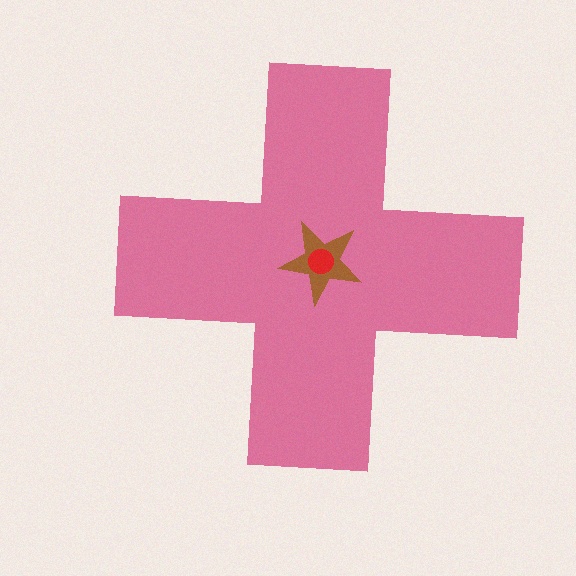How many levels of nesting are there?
3.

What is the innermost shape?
The red circle.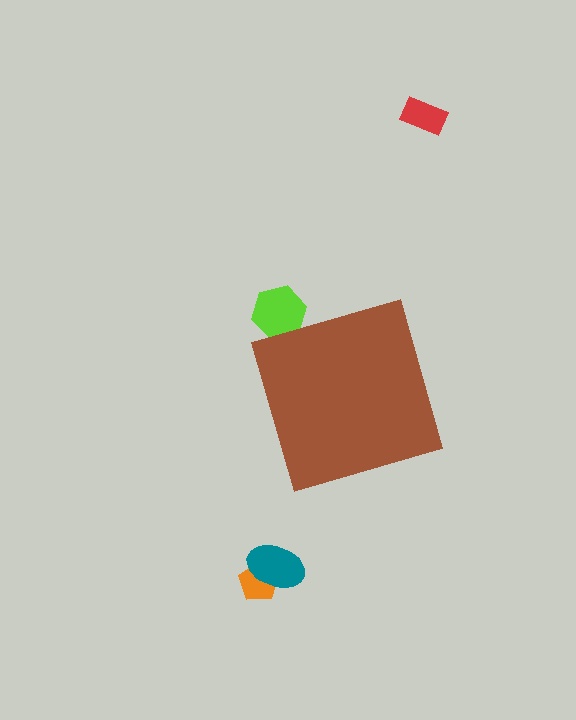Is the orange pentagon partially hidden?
No, the orange pentagon is fully visible.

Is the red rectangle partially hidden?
No, the red rectangle is fully visible.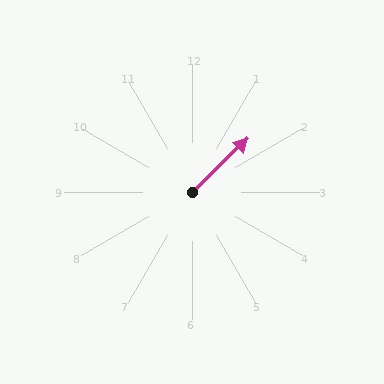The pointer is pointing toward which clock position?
Roughly 2 o'clock.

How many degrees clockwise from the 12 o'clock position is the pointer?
Approximately 46 degrees.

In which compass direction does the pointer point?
Northeast.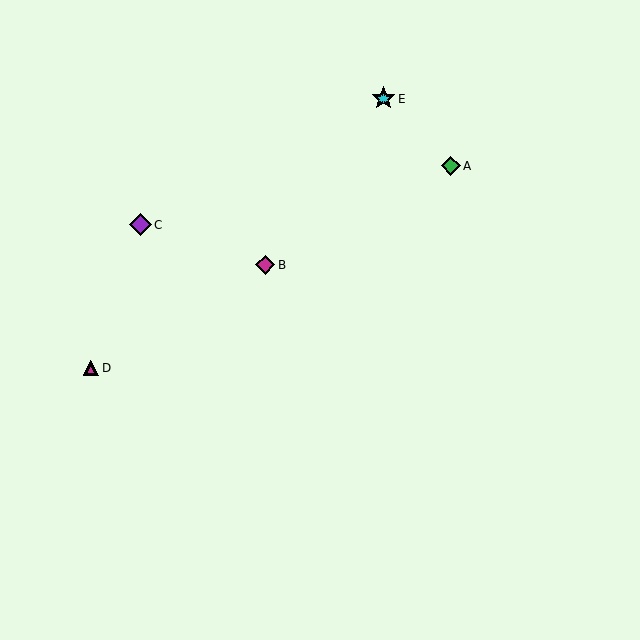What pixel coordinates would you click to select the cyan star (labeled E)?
Click at (383, 99) to select the cyan star E.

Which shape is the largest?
The cyan star (labeled E) is the largest.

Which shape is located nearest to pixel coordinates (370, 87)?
The cyan star (labeled E) at (383, 99) is nearest to that location.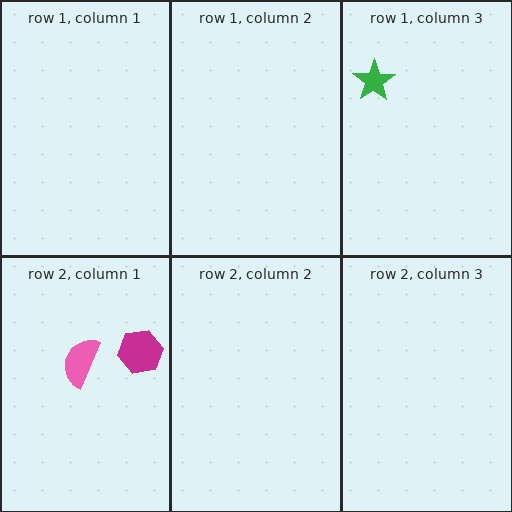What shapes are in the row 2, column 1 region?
The pink semicircle, the magenta hexagon.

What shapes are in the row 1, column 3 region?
The green star.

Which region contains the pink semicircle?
The row 2, column 1 region.